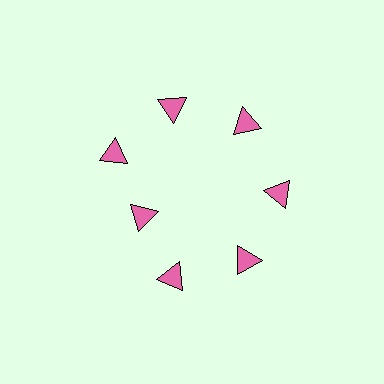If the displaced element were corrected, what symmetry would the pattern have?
It would have 7-fold rotational symmetry — the pattern would map onto itself every 51 degrees.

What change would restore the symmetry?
The symmetry would be restored by moving it outward, back onto the ring so that all 7 triangles sit at equal angles and equal distance from the center.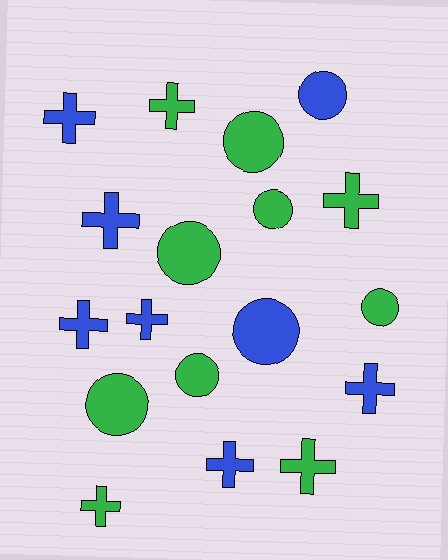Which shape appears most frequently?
Cross, with 10 objects.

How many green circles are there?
There are 6 green circles.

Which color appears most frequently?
Green, with 10 objects.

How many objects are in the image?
There are 18 objects.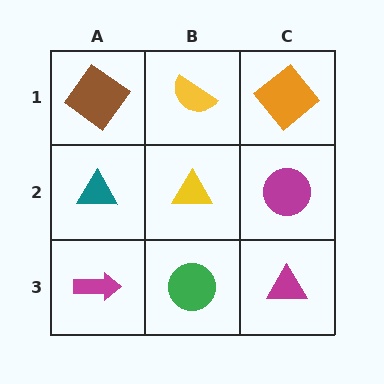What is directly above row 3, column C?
A magenta circle.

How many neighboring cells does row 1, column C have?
2.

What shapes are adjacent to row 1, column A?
A teal triangle (row 2, column A), a yellow semicircle (row 1, column B).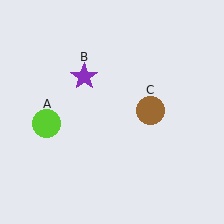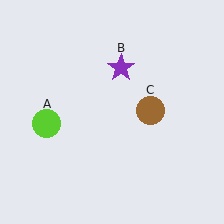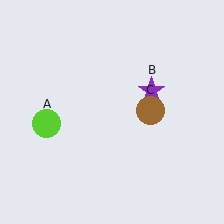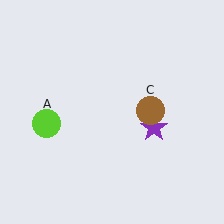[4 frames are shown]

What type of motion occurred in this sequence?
The purple star (object B) rotated clockwise around the center of the scene.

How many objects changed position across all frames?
1 object changed position: purple star (object B).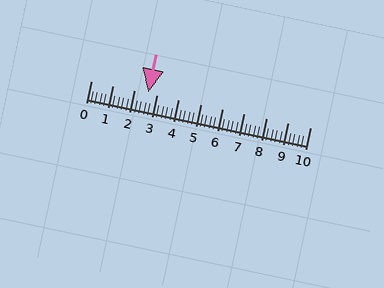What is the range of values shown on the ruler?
The ruler shows values from 0 to 10.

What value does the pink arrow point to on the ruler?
The pink arrow points to approximately 2.6.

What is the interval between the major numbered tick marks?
The major tick marks are spaced 1 units apart.